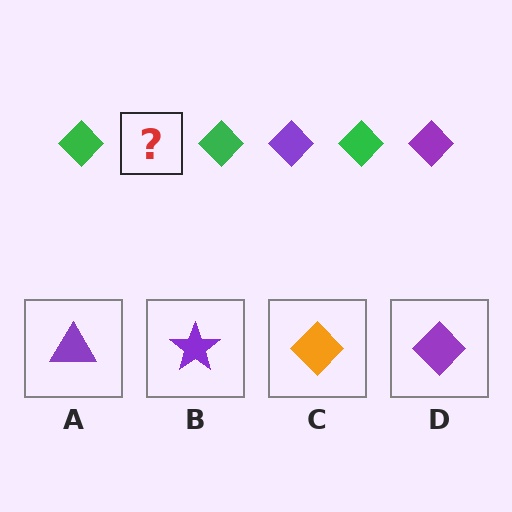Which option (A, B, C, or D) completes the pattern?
D.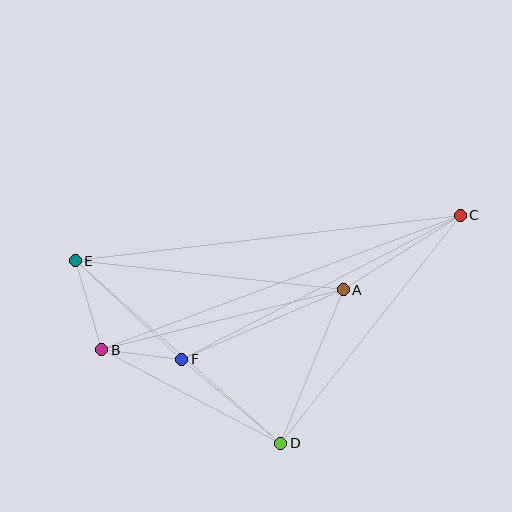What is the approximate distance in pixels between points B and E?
The distance between B and E is approximately 93 pixels.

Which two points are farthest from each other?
Points C and E are farthest from each other.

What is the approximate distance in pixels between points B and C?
The distance between B and C is approximately 383 pixels.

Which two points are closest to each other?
Points B and F are closest to each other.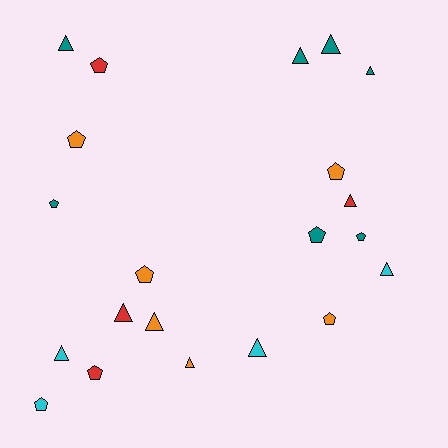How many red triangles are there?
There are 2 red triangles.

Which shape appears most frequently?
Triangle, with 11 objects.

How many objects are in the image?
There are 21 objects.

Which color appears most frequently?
Teal, with 7 objects.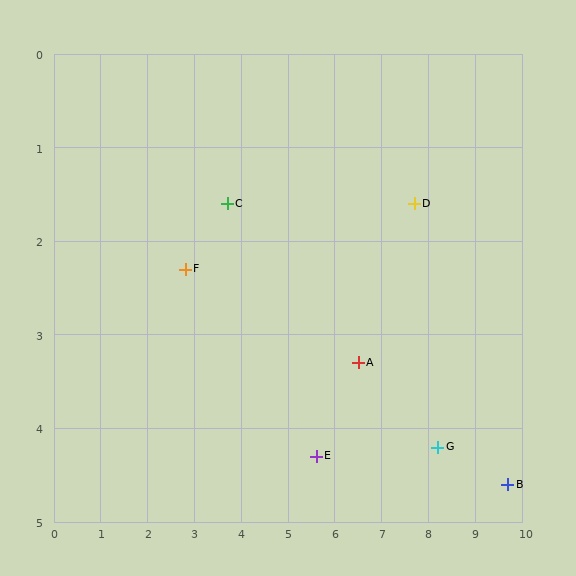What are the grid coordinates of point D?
Point D is at approximately (7.7, 1.6).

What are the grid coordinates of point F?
Point F is at approximately (2.8, 2.3).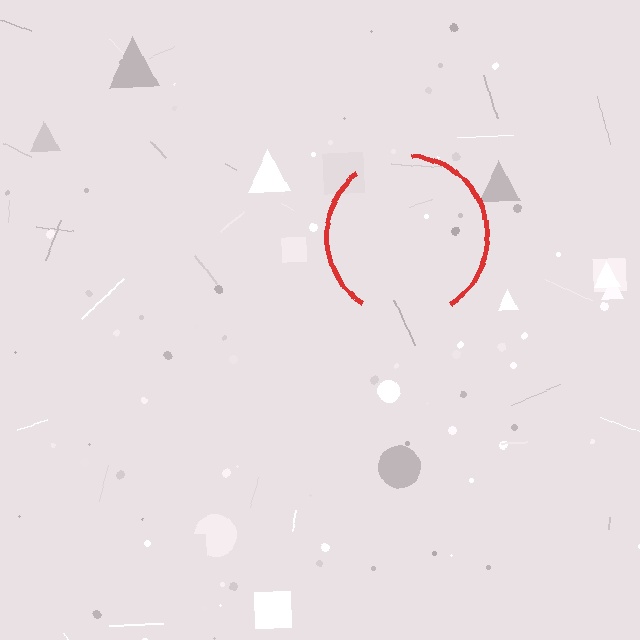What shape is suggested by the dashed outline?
The dashed outline suggests a circle.